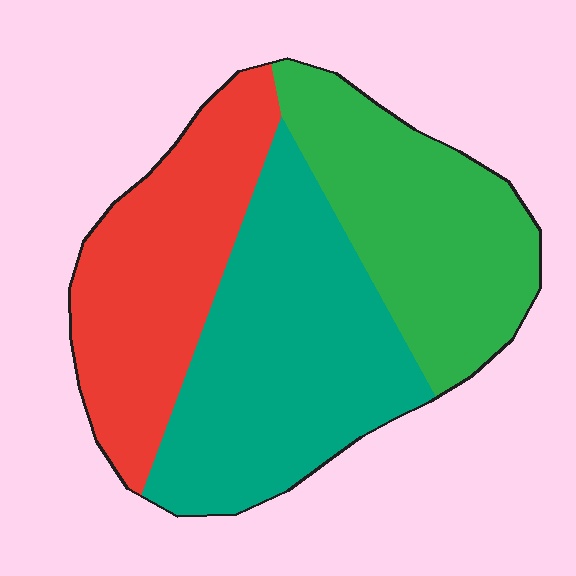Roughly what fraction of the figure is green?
Green covers roughly 30% of the figure.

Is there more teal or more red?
Teal.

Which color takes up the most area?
Teal, at roughly 40%.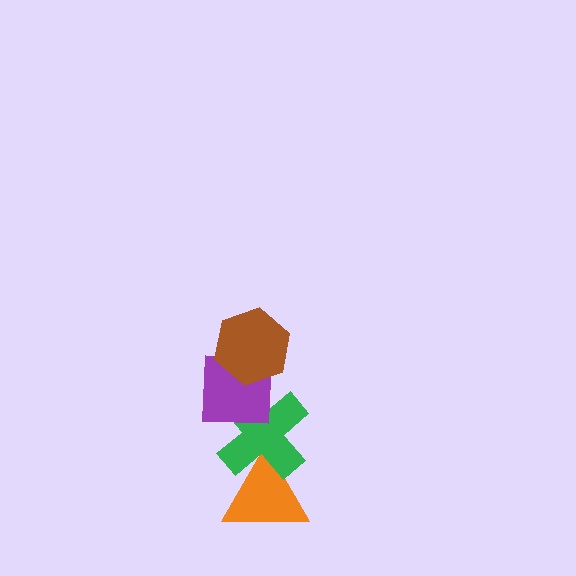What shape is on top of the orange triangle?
The green cross is on top of the orange triangle.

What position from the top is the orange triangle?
The orange triangle is 4th from the top.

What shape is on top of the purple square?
The brown hexagon is on top of the purple square.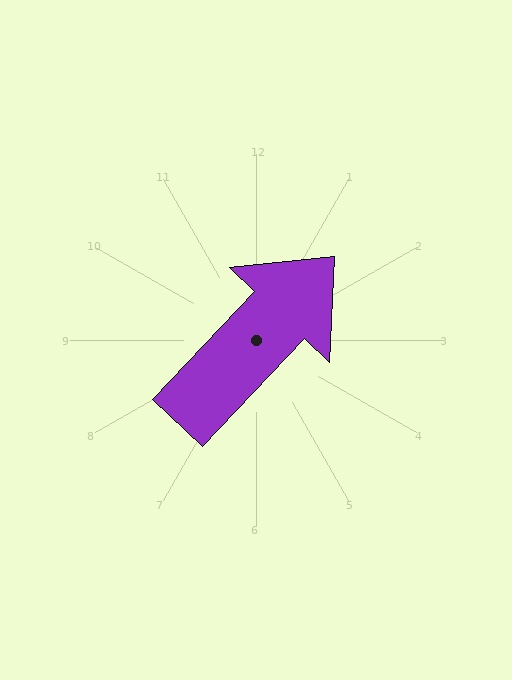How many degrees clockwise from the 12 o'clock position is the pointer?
Approximately 43 degrees.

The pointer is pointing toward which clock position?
Roughly 1 o'clock.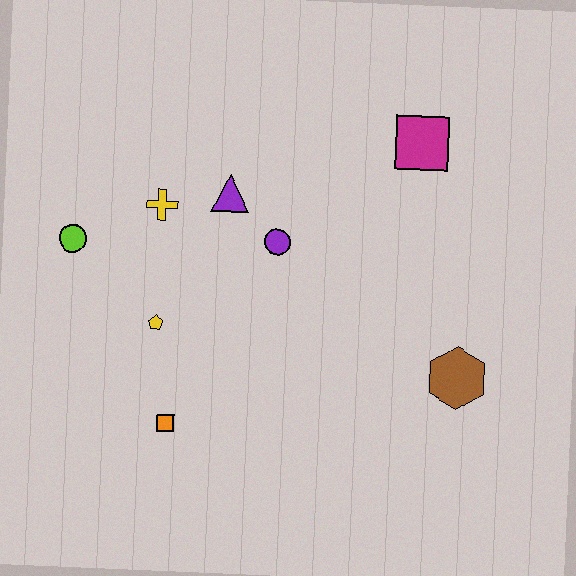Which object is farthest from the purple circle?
The brown hexagon is farthest from the purple circle.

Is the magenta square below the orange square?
No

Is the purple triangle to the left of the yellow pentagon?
No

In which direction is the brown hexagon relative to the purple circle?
The brown hexagon is to the right of the purple circle.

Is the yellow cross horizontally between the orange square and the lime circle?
Yes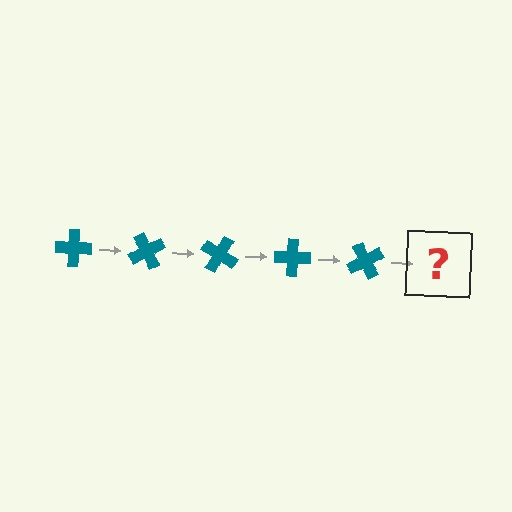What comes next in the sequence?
The next element should be a teal cross rotated 300 degrees.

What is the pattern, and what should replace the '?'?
The pattern is that the cross rotates 60 degrees each step. The '?' should be a teal cross rotated 300 degrees.